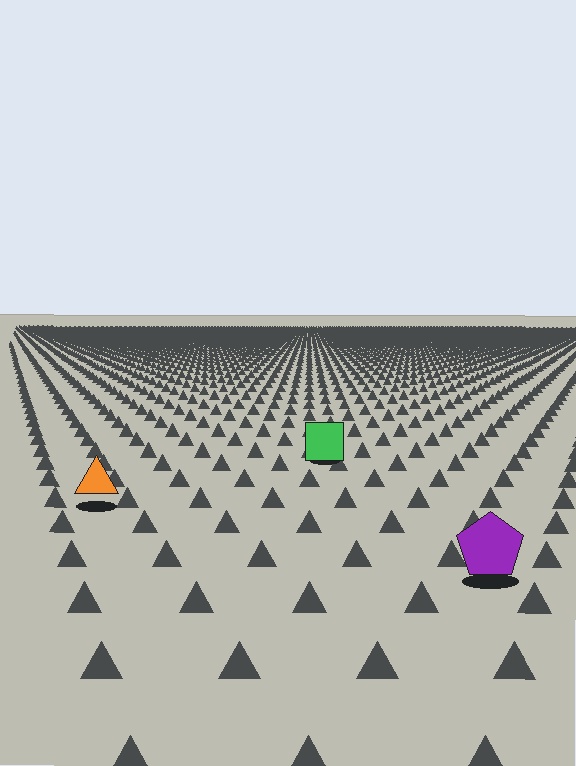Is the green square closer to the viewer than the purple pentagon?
No. The purple pentagon is closer — you can tell from the texture gradient: the ground texture is coarser near it.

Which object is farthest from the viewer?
The green square is farthest from the viewer. It appears smaller and the ground texture around it is denser.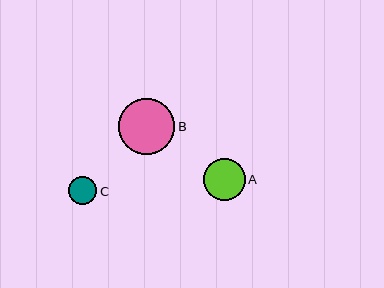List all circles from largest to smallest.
From largest to smallest: B, A, C.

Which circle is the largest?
Circle B is the largest with a size of approximately 57 pixels.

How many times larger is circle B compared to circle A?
Circle B is approximately 1.3 times the size of circle A.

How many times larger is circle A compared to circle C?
Circle A is approximately 1.5 times the size of circle C.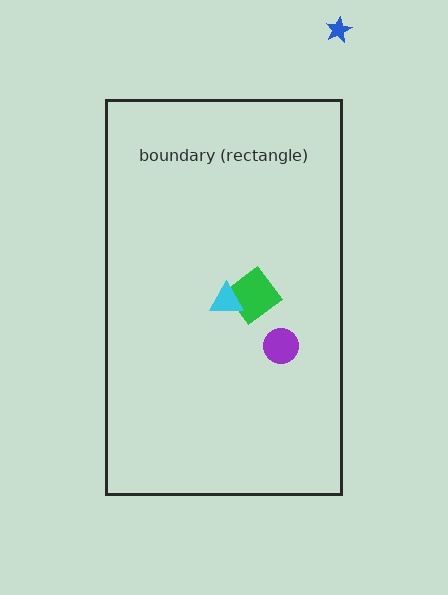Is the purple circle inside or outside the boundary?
Inside.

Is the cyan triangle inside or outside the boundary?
Inside.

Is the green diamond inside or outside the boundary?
Inside.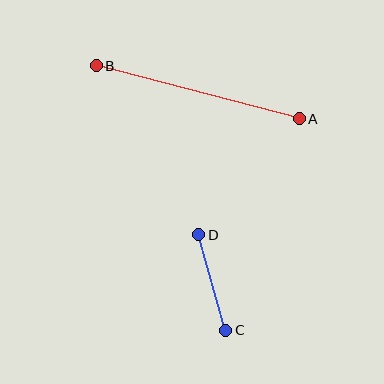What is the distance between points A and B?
The distance is approximately 210 pixels.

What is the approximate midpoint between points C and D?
The midpoint is at approximately (212, 283) pixels.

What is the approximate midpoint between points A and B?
The midpoint is at approximately (198, 92) pixels.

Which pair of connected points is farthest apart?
Points A and B are farthest apart.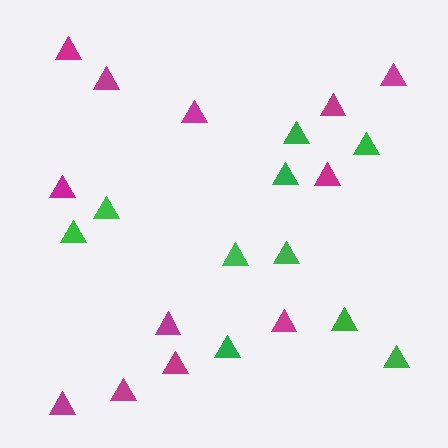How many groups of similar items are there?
There are 2 groups: one group of green triangles (10) and one group of magenta triangles (12).